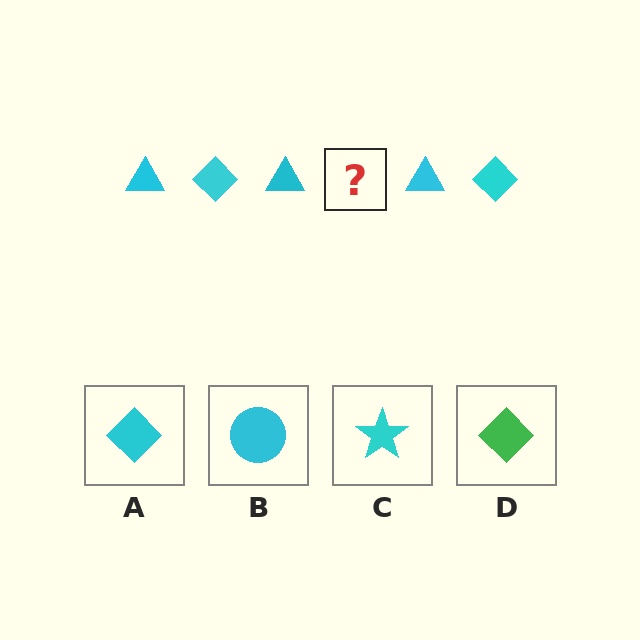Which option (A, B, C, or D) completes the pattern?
A.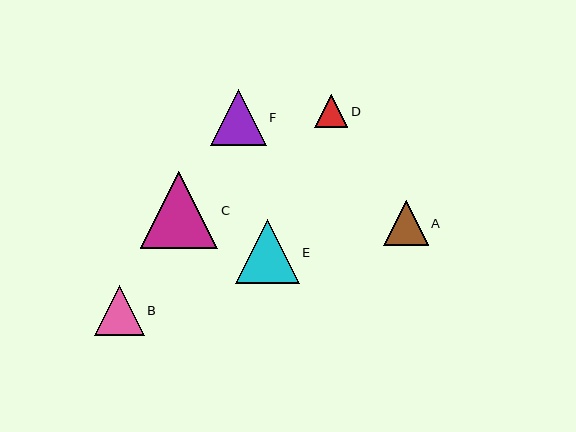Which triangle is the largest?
Triangle C is the largest with a size of approximately 78 pixels.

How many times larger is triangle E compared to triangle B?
Triangle E is approximately 1.3 times the size of triangle B.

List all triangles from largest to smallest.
From largest to smallest: C, E, F, B, A, D.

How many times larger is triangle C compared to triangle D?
Triangle C is approximately 2.3 times the size of triangle D.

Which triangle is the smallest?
Triangle D is the smallest with a size of approximately 33 pixels.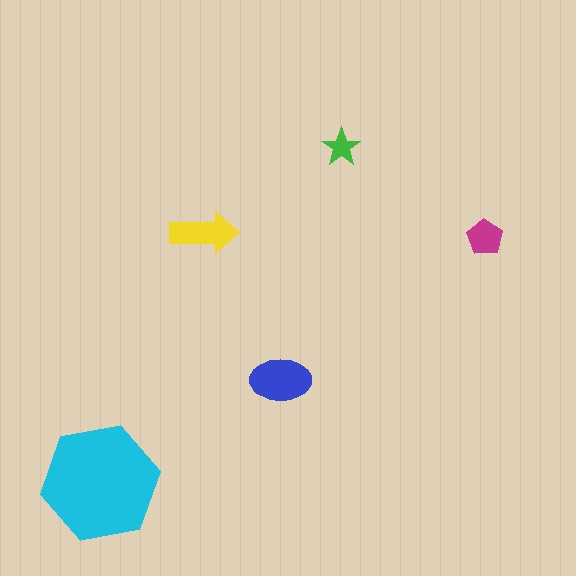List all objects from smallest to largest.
The green star, the magenta pentagon, the yellow arrow, the blue ellipse, the cyan hexagon.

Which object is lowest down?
The cyan hexagon is bottommost.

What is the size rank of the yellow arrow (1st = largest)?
3rd.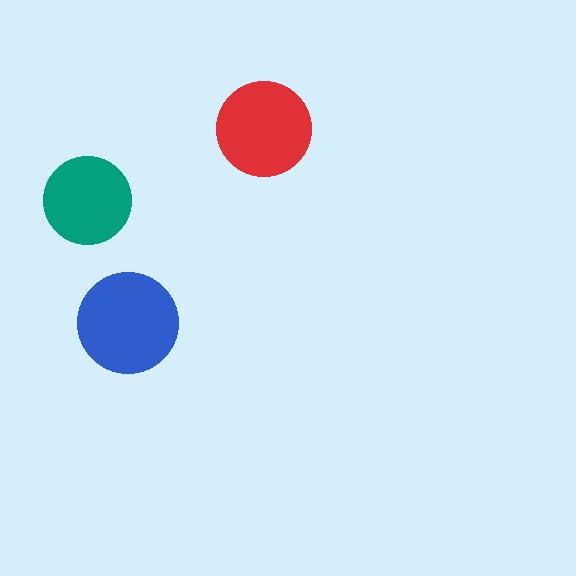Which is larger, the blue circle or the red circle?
The blue one.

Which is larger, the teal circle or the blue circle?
The blue one.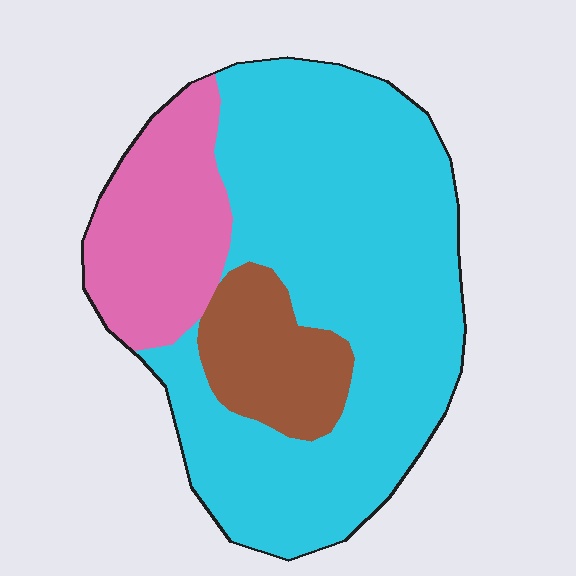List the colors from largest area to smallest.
From largest to smallest: cyan, pink, brown.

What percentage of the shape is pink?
Pink covers about 20% of the shape.